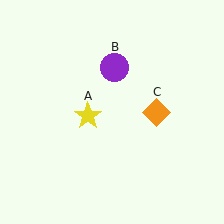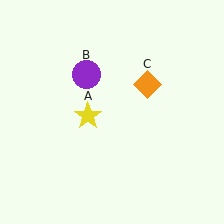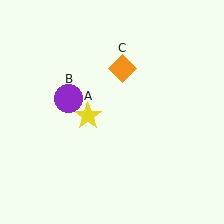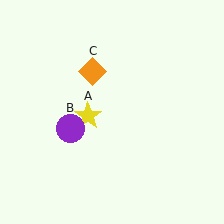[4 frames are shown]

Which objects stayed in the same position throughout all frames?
Yellow star (object A) remained stationary.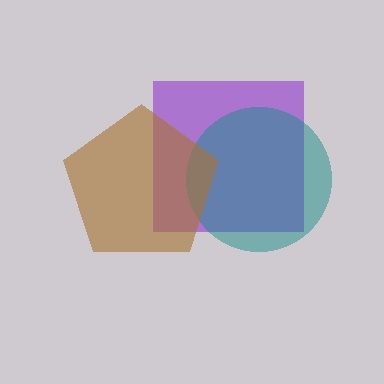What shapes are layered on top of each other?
The layered shapes are: a purple square, a teal circle, a brown pentagon.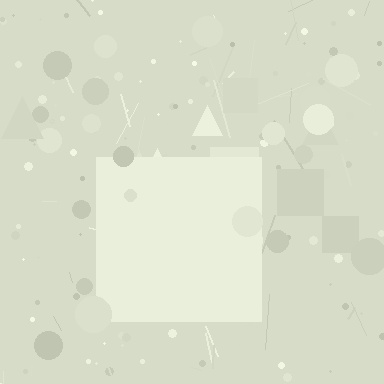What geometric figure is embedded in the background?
A square is embedded in the background.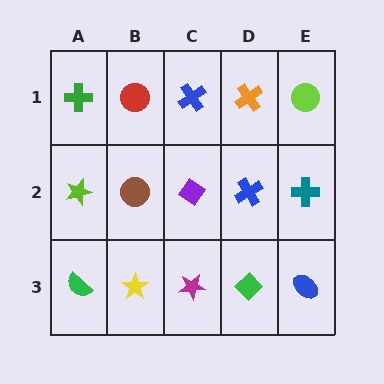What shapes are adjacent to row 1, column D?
A blue cross (row 2, column D), a blue cross (row 1, column C), a lime circle (row 1, column E).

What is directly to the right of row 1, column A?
A red circle.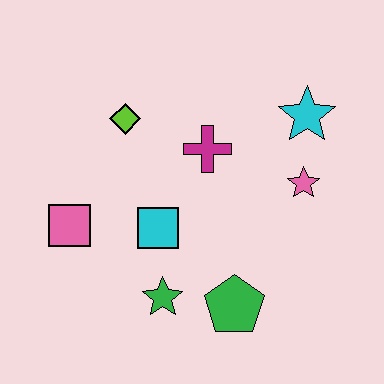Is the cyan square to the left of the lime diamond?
No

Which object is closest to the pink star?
The cyan star is closest to the pink star.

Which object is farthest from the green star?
The cyan star is farthest from the green star.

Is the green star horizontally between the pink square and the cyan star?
Yes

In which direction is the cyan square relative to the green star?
The cyan square is above the green star.